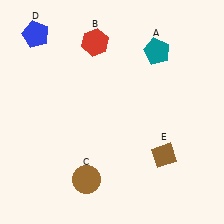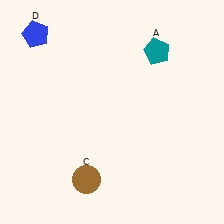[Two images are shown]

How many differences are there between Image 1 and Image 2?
There are 2 differences between the two images.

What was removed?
The brown diamond (E), the red hexagon (B) were removed in Image 2.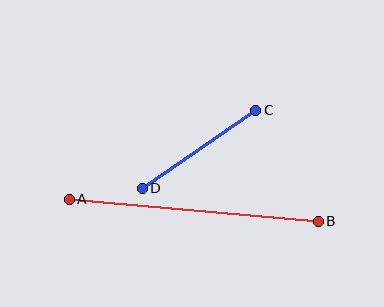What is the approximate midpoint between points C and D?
The midpoint is at approximately (199, 149) pixels.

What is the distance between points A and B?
The distance is approximately 250 pixels.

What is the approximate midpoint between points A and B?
The midpoint is at approximately (194, 210) pixels.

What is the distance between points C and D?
The distance is approximately 138 pixels.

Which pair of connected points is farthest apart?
Points A and B are farthest apart.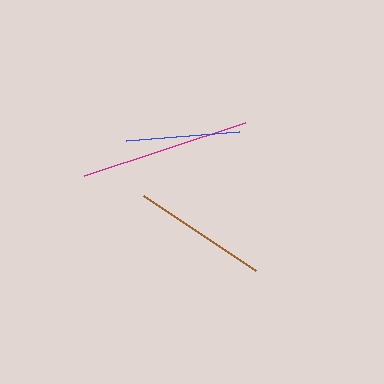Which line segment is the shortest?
The blue line is the shortest at approximately 113 pixels.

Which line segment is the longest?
The magenta line is the longest at approximately 169 pixels.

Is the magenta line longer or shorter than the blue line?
The magenta line is longer than the blue line.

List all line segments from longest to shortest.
From longest to shortest: magenta, brown, blue.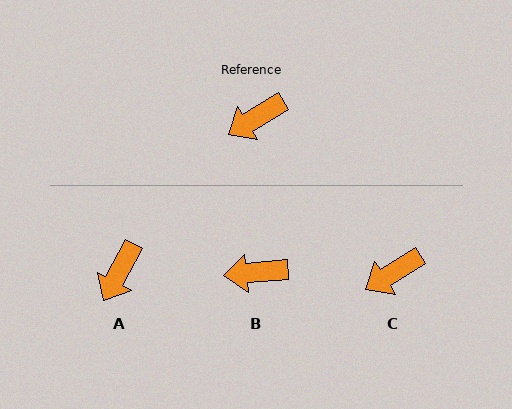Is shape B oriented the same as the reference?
No, it is off by about 27 degrees.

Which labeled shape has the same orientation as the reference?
C.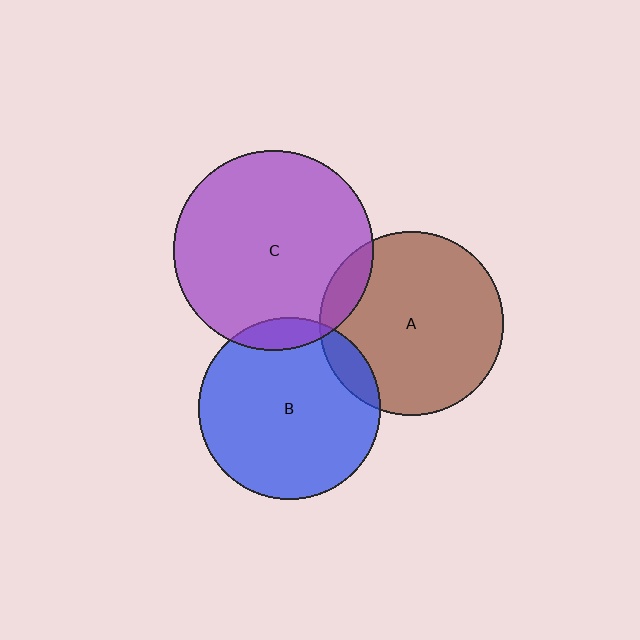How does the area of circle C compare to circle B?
Approximately 1.2 times.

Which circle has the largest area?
Circle C (purple).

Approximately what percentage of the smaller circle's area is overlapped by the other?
Approximately 10%.